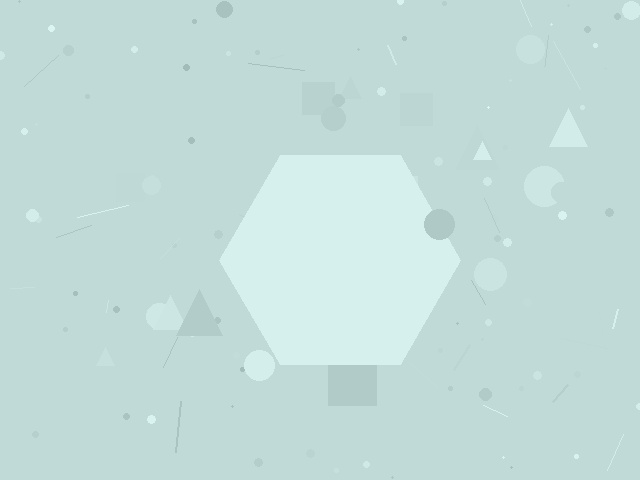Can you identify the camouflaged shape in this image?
The camouflaged shape is a hexagon.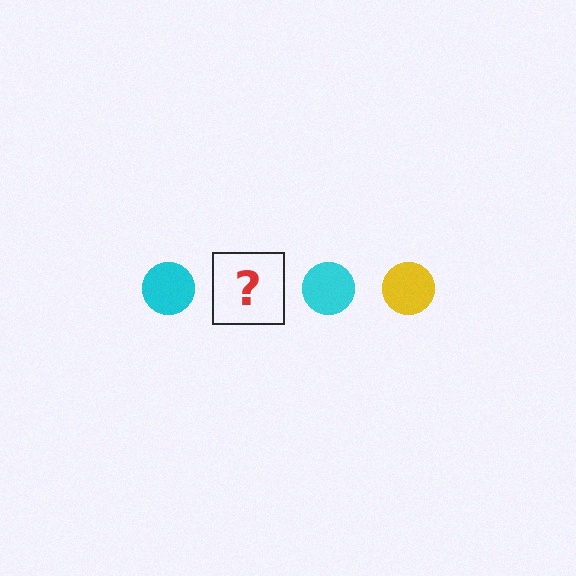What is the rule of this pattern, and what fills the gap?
The rule is that the pattern cycles through cyan, yellow circles. The gap should be filled with a yellow circle.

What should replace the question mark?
The question mark should be replaced with a yellow circle.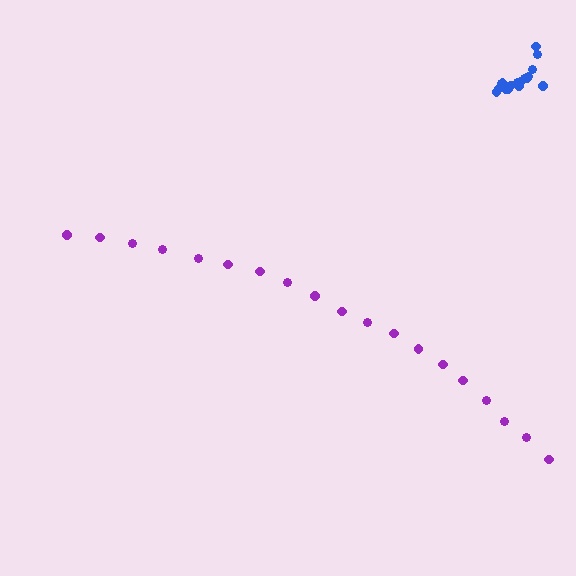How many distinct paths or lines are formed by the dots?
There are 2 distinct paths.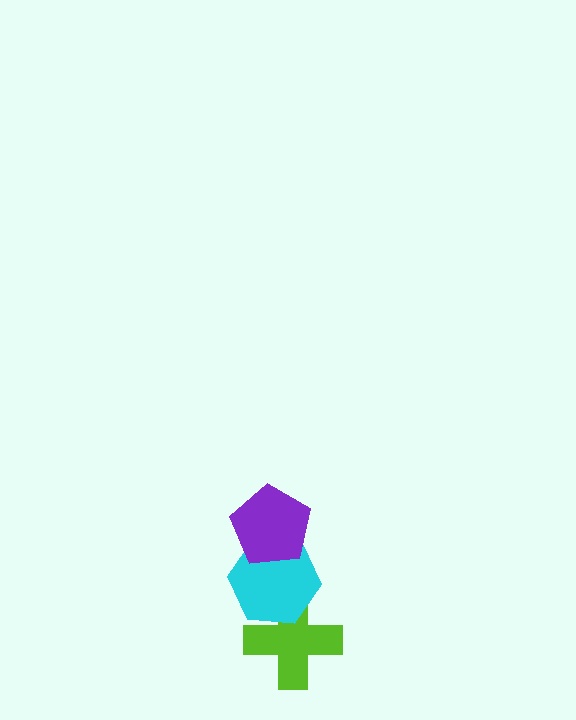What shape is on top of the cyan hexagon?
The purple pentagon is on top of the cyan hexagon.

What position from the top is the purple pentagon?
The purple pentagon is 1st from the top.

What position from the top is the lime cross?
The lime cross is 3rd from the top.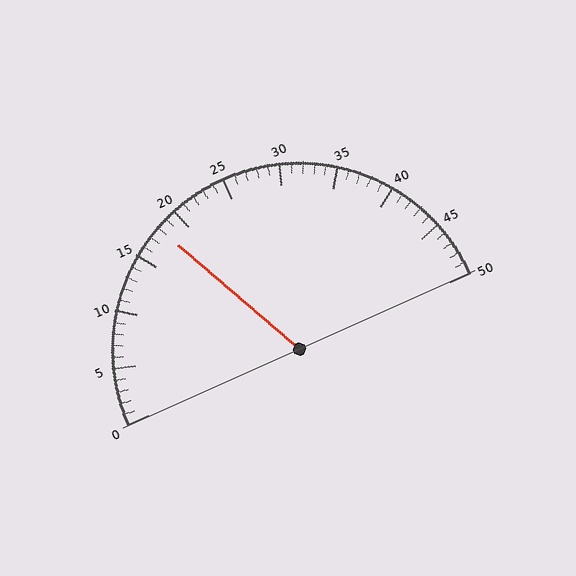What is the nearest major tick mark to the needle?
The nearest major tick mark is 20.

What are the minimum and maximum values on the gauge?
The gauge ranges from 0 to 50.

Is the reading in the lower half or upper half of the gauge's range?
The reading is in the lower half of the range (0 to 50).